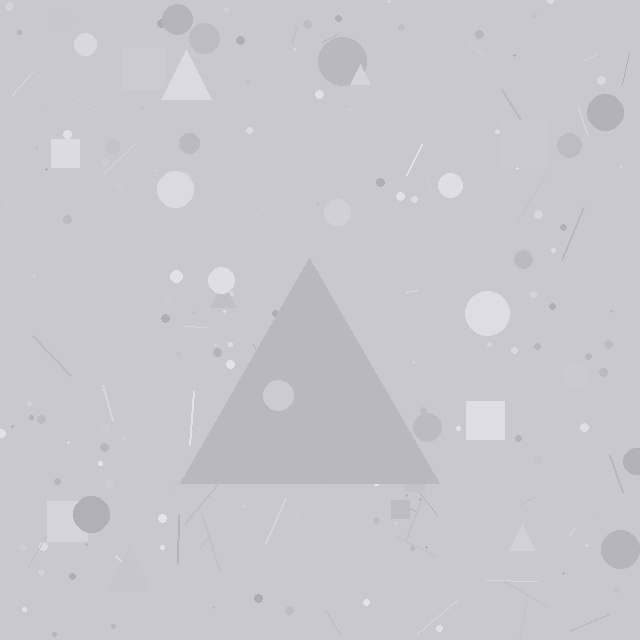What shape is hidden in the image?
A triangle is hidden in the image.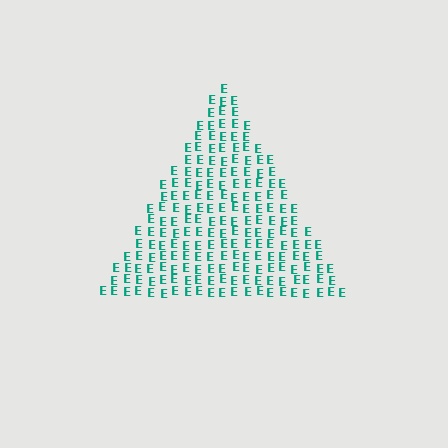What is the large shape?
The large shape is a triangle.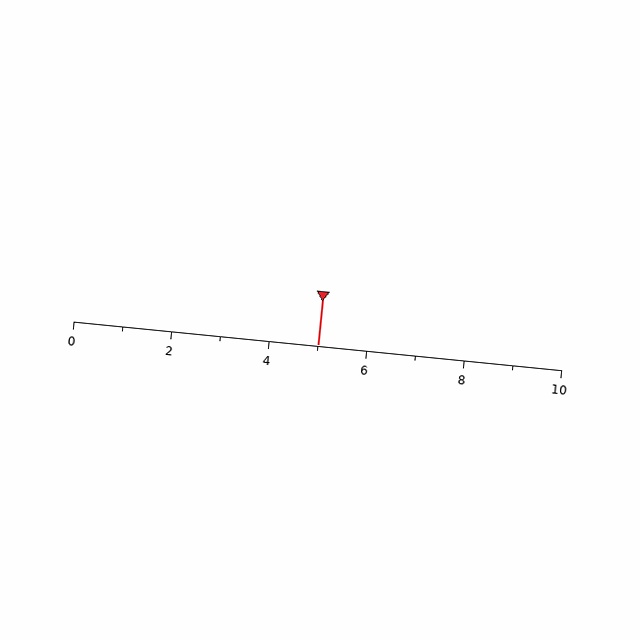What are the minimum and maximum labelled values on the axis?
The axis runs from 0 to 10.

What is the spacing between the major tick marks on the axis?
The major ticks are spaced 2 apart.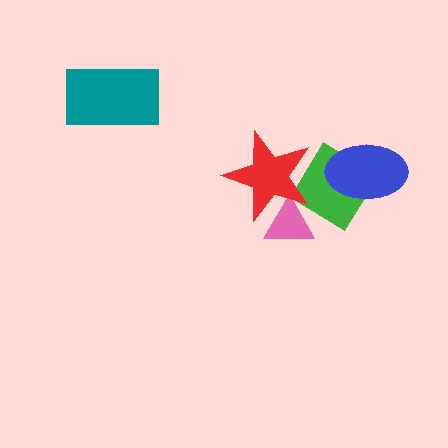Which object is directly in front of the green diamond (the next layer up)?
The blue ellipse is directly in front of the green diamond.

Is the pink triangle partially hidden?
Yes, it is partially covered by another shape.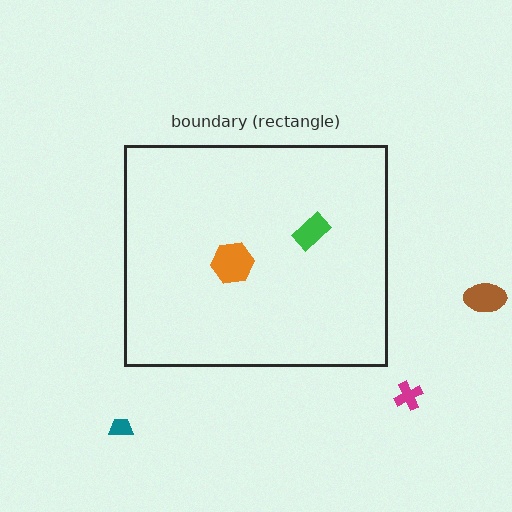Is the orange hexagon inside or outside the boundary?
Inside.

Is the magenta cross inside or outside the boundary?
Outside.